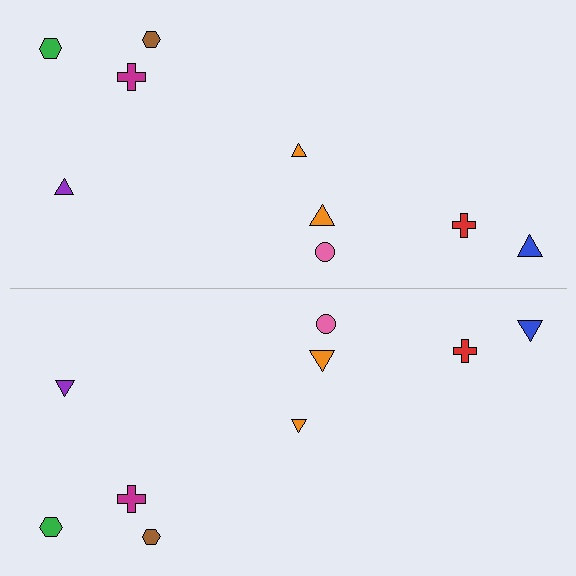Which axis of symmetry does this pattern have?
The pattern has a horizontal axis of symmetry running through the center of the image.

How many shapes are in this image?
There are 18 shapes in this image.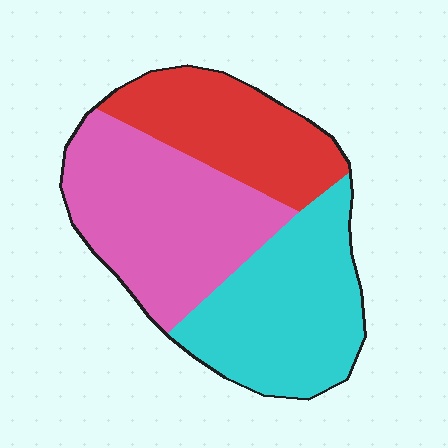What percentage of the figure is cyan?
Cyan covers about 35% of the figure.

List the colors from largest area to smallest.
From largest to smallest: pink, cyan, red.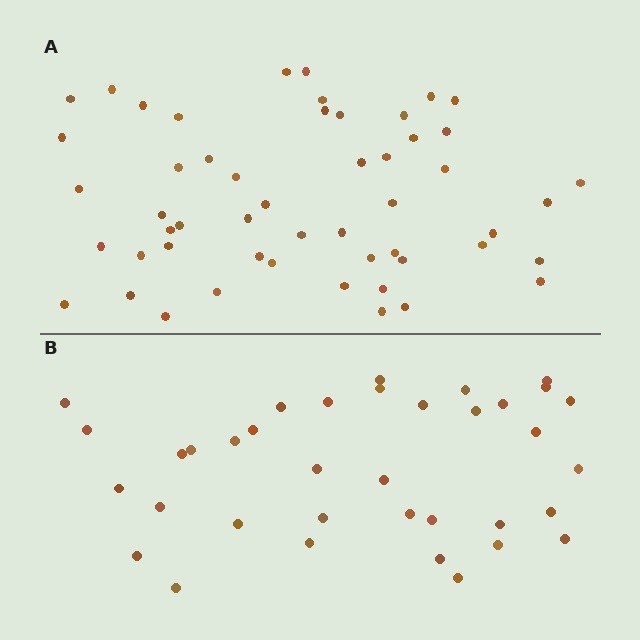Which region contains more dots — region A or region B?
Region A (the top region) has more dots.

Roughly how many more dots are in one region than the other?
Region A has approximately 15 more dots than region B.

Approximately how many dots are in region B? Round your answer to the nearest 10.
About 40 dots. (The exact count is 36, which rounds to 40.)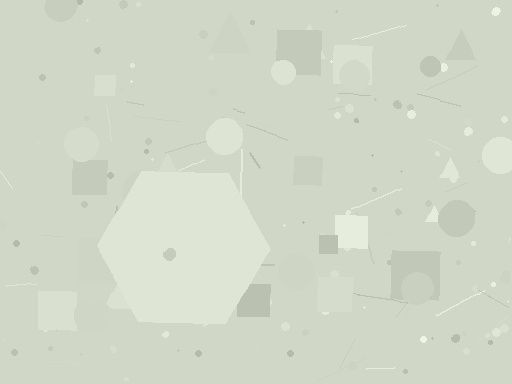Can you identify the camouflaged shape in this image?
The camouflaged shape is a hexagon.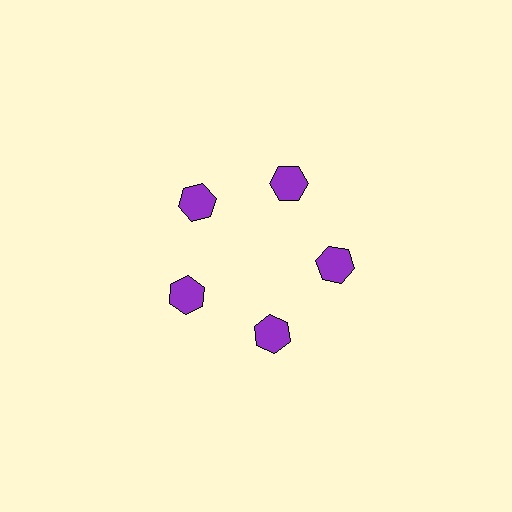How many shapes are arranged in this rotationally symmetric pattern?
There are 5 shapes, arranged in 5 groups of 1.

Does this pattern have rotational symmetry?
Yes, this pattern has 5-fold rotational symmetry. It looks the same after rotating 72 degrees around the center.